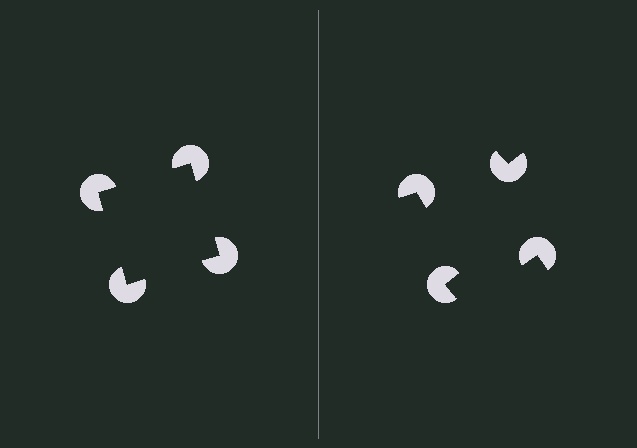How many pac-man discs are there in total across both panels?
8 — 4 on each side.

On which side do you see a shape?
An illusory square appears on the left side. On the right side the wedge cuts are rotated, so no coherent shape forms.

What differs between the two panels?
The pac-man discs are positioned identically on both sides; only the wedge orientations differ. On the left they align to a square; on the right they are misaligned.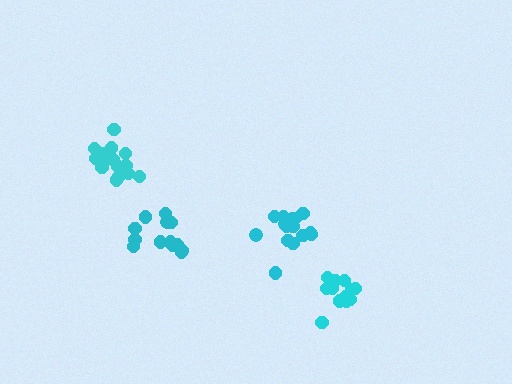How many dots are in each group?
Group 1: 15 dots, Group 2: 15 dots, Group 3: 16 dots, Group 4: 14 dots (60 total).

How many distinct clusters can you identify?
There are 4 distinct clusters.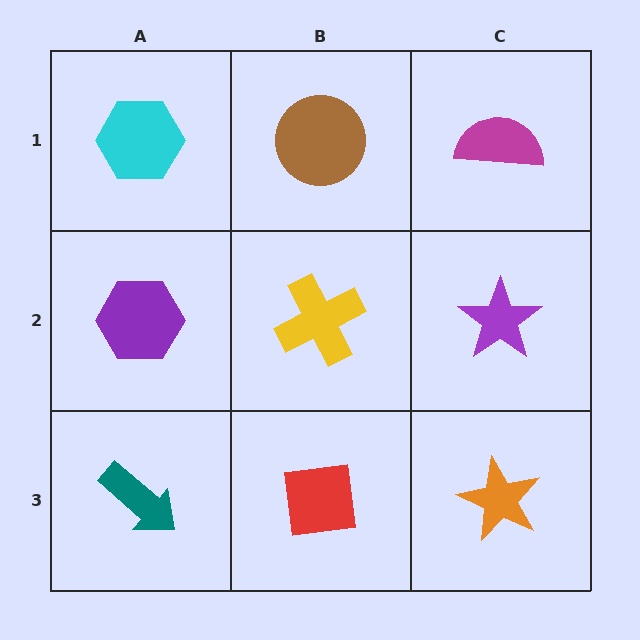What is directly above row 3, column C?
A purple star.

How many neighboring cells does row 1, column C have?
2.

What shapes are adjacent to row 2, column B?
A brown circle (row 1, column B), a red square (row 3, column B), a purple hexagon (row 2, column A), a purple star (row 2, column C).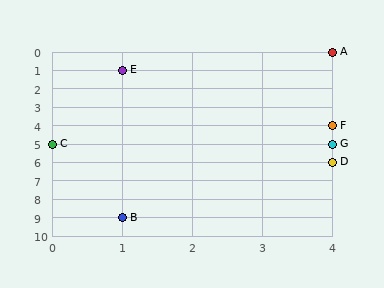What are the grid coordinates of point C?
Point C is at grid coordinates (0, 5).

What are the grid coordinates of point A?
Point A is at grid coordinates (4, 0).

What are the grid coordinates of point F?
Point F is at grid coordinates (4, 4).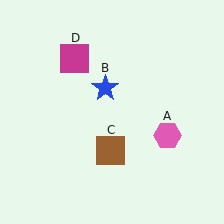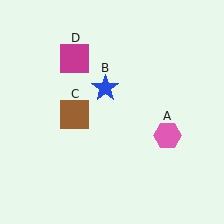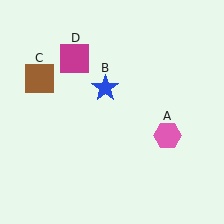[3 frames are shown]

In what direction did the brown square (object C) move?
The brown square (object C) moved up and to the left.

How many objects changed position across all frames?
1 object changed position: brown square (object C).